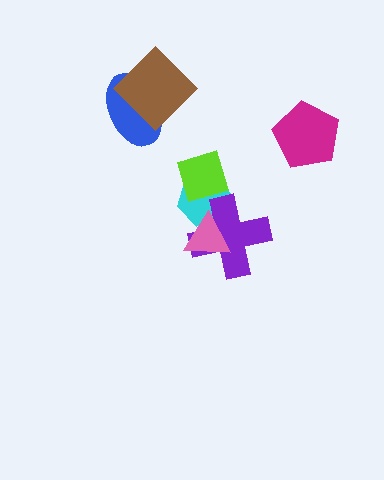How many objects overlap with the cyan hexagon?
3 objects overlap with the cyan hexagon.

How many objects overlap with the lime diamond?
1 object overlaps with the lime diamond.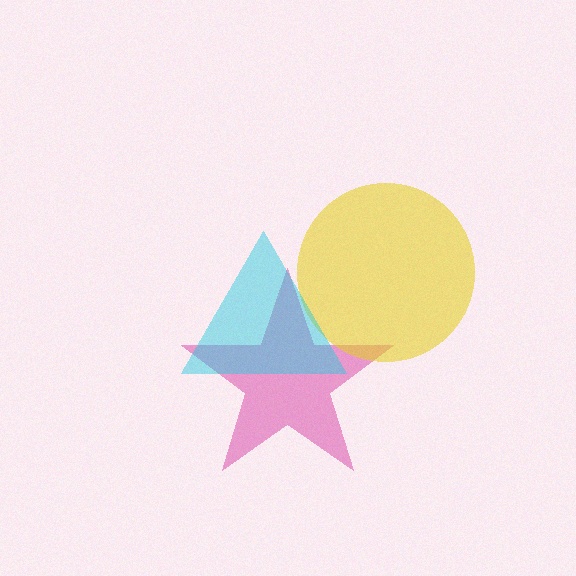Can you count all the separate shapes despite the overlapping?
Yes, there are 3 separate shapes.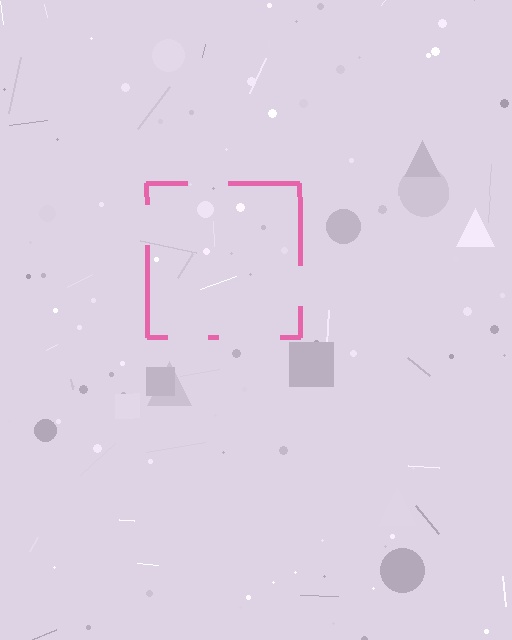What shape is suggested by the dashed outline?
The dashed outline suggests a square.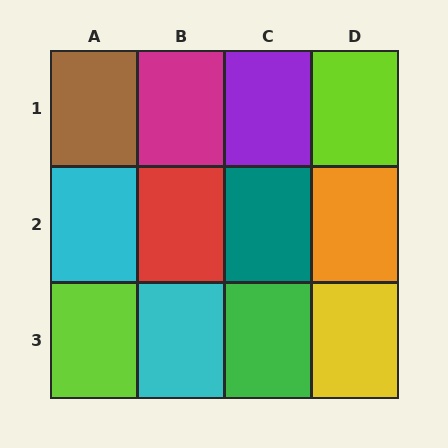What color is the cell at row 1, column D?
Lime.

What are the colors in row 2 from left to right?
Cyan, red, teal, orange.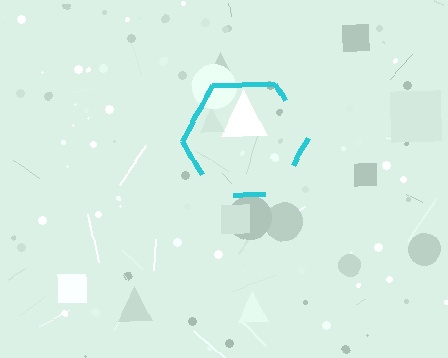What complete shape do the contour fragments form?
The contour fragments form a hexagon.